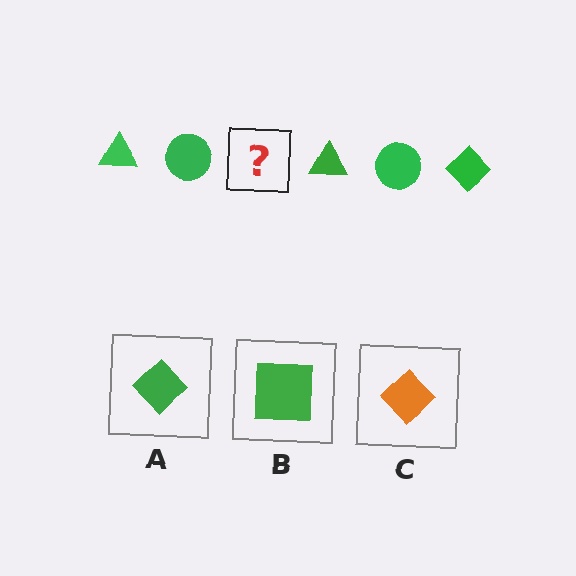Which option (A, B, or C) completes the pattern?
A.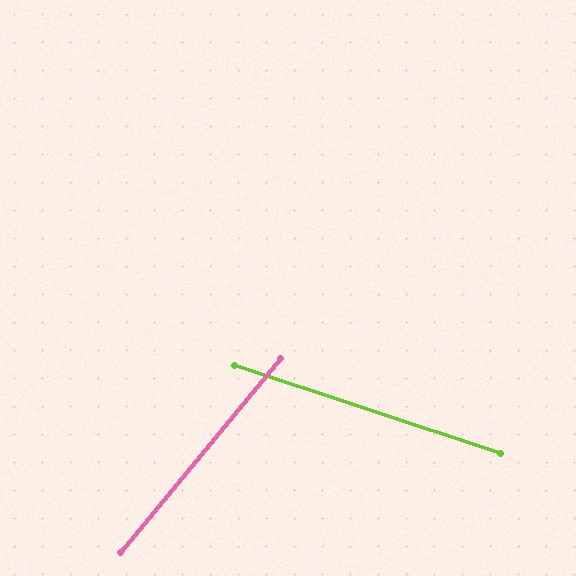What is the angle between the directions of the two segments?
Approximately 69 degrees.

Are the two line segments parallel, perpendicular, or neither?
Neither parallel nor perpendicular — they differ by about 69°.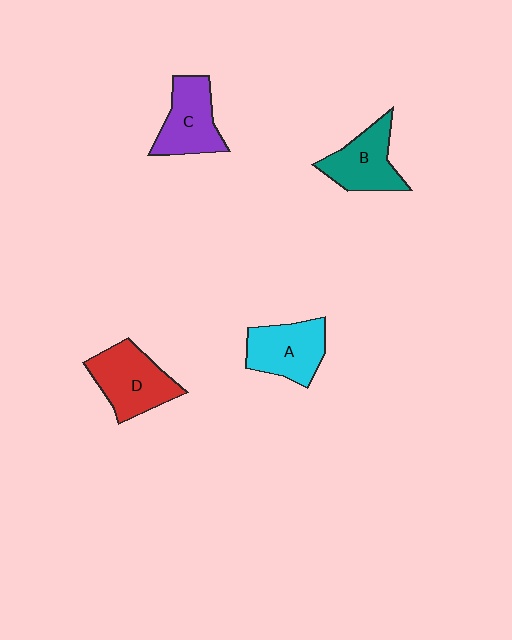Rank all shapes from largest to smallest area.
From largest to smallest: D (red), A (cyan), C (purple), B (teal).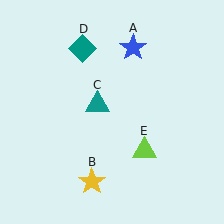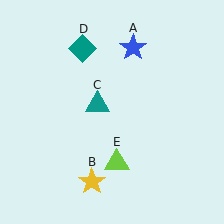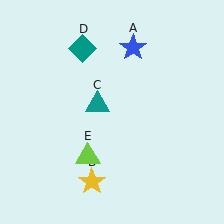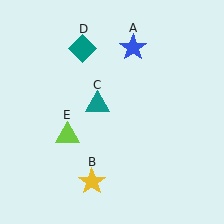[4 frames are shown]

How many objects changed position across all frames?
1 object changed position: lime triangle (object E).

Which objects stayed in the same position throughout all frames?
Blue star (object A) and yellow star (object B) and teal triangle (object C) and teal diamond (object D) remained stationary.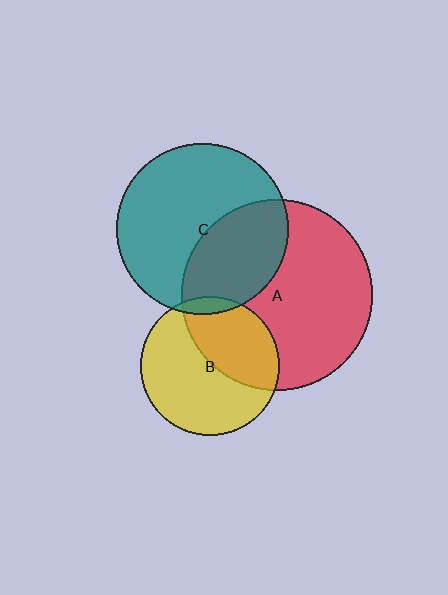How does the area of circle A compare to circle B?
Approximately 1.9 times.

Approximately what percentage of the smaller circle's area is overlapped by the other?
Approximately 40%.